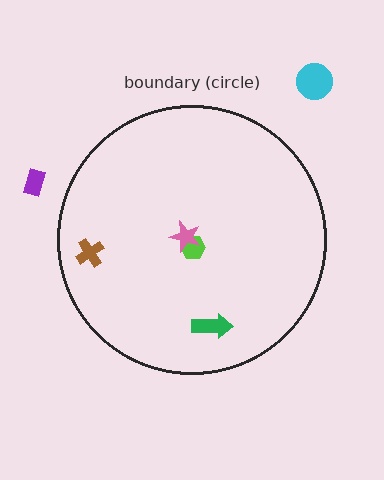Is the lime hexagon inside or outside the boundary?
Inside.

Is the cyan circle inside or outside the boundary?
Outside.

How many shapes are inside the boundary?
4 inside, 2 outside.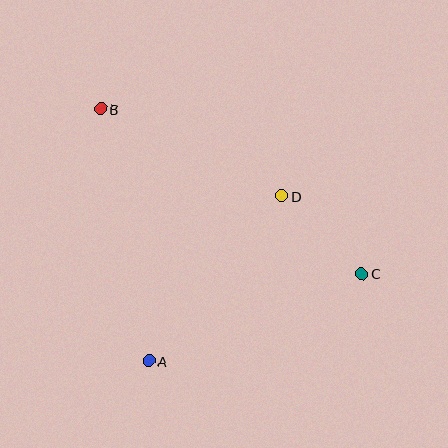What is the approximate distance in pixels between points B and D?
The distance between B and D is approximately 201 pixels.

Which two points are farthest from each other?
Points B and C are farthest from each other.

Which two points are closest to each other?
Points C and D are closest to each other.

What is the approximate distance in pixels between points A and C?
The distance between A and C is approximately 230 pixels.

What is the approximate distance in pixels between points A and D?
The distance between A and D is approximately 212 pixels.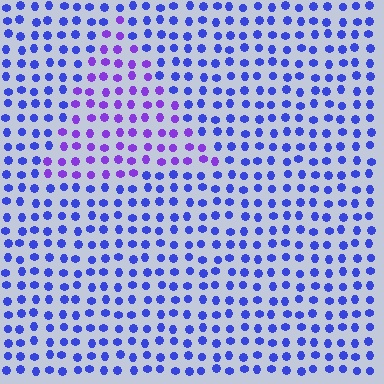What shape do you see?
I see a triangle.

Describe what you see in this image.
The image is filled with small blue elements in a uniform arrangement. A triangle-shaped region is visible where the elements are tinted to a slightly different hue, forming a subtle color boundary.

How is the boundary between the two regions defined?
The boundary is defined purely by a slight shift in hue (about 35 degrees). Spacing, size, and orientation are identical on both sides.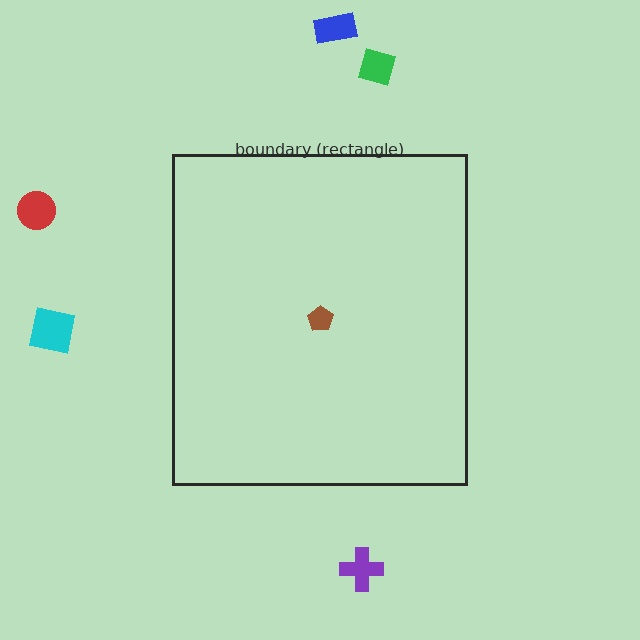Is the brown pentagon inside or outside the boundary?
Inside.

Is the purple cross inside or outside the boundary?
Outside.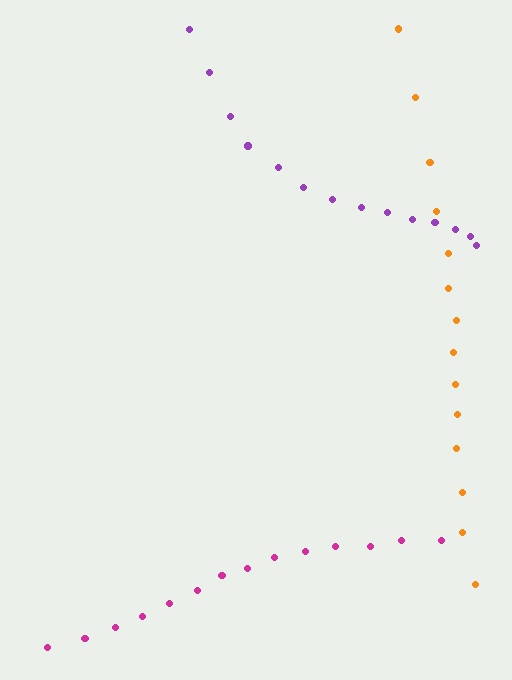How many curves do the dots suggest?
There are 3 distinct paths.